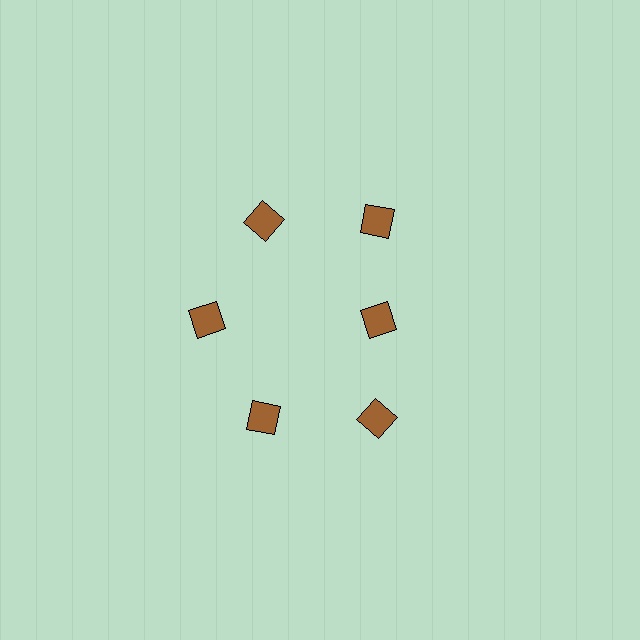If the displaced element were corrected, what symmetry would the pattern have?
It would have 6-fold rotational symmetry — the pattern would map onto itself every 60 degrees.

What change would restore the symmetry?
The symmetry would be restored by moving it outward, back onto the ring so that all 6 diamonds sit at equal angles and equal distance from the center.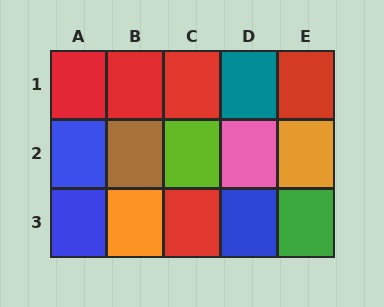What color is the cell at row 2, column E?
Orange.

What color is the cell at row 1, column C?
Red.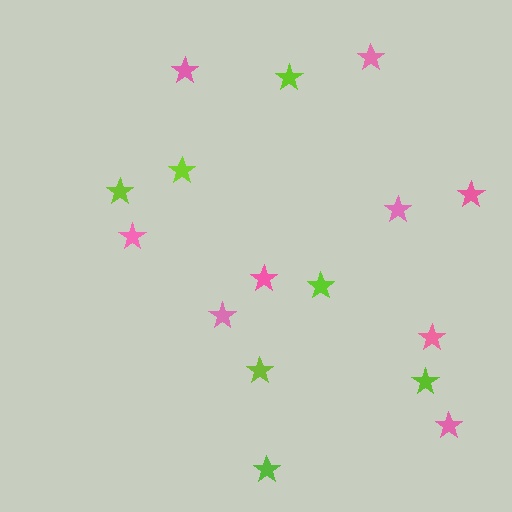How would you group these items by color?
There are 2 groups: one group of pink stars (9) and one group of lime stars (7).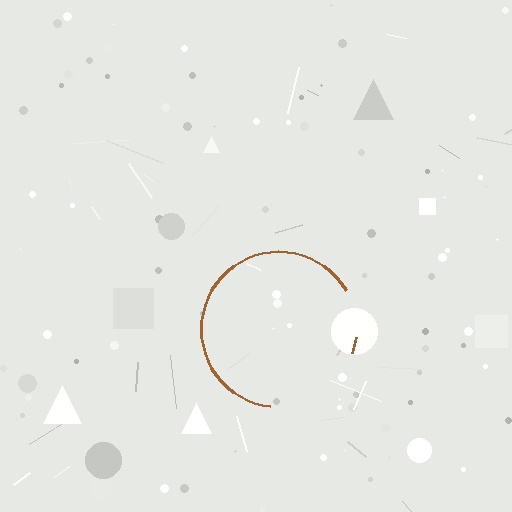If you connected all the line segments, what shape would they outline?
They would outline a circle.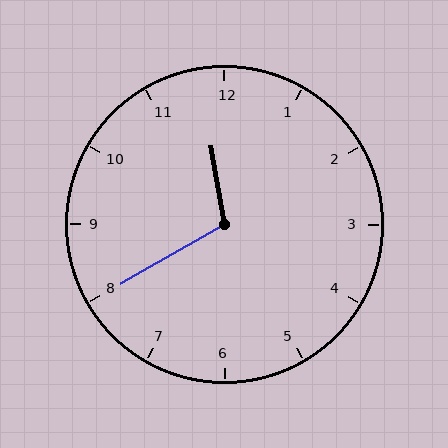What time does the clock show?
11:40.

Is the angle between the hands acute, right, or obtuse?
It is obtuse.